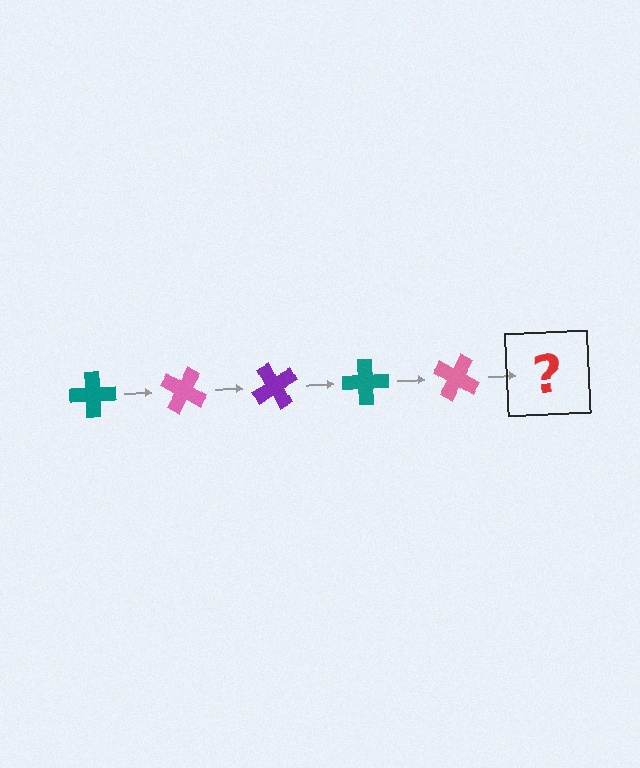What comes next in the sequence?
The next element should be a purple cross, rotated 150 degrees from the start.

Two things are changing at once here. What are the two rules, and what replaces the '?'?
The two rules are that it rotates 30 degrees each step and the color cycles through teal, pink, and purple. The '?' should be a purple cross, rotated 150 degrees from the start.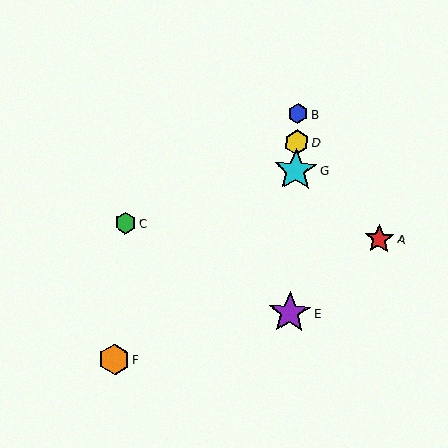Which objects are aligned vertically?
Objects B, D, E, G are aligned vertically.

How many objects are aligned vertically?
4 objects (B, D, E, G) are aligned vertically.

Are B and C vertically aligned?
No, B is at x≈298 and C is at x≈125.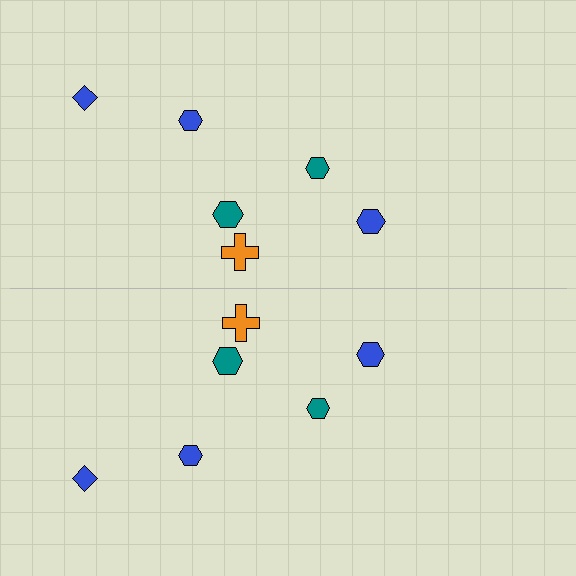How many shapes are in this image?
There are 12 shapes in this image.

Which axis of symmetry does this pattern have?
The pattern has a horizontal axis of symmetry running through the center of the image.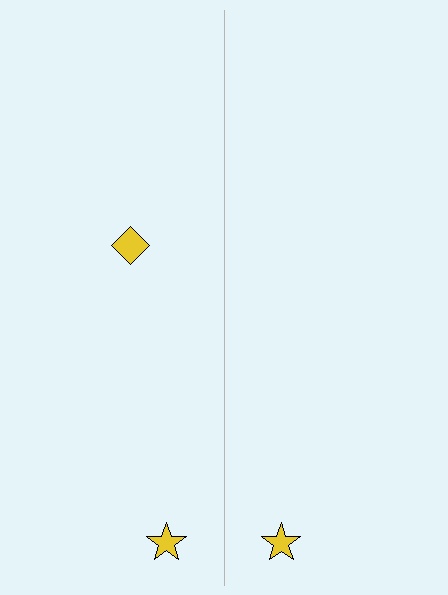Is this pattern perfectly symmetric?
No, the pattern is not perfectly symmetric. A yellow diamond is missing from the right side.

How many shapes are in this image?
There are 3 shapes in this image.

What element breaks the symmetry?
A yellow diamond is missing from the right side.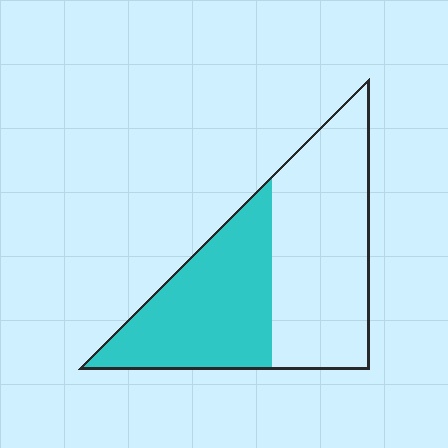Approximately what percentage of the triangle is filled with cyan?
Approximately 45%.